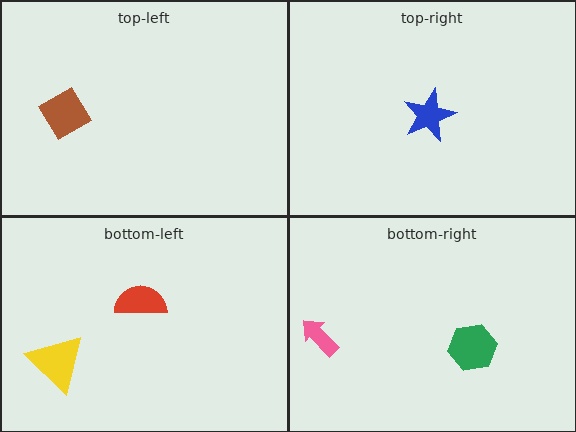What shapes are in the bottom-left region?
The yellow triangle, the red semicircle.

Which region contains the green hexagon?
The bottom-right region.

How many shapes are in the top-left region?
1.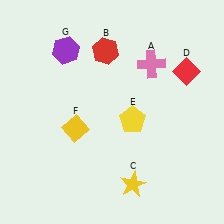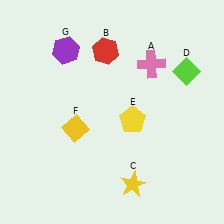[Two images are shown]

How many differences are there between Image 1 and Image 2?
There is 1 difference between the two images.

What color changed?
The diamond (D) changed from red in Image 1 to lime in Image 2.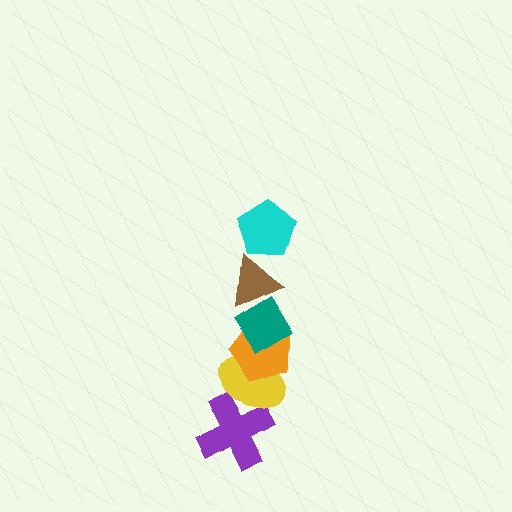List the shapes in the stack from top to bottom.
From top to bottom: the cyan pentagon, the brown triangle, the teal diamond, the orange pentagon, the yellow ellipse, the purple cross.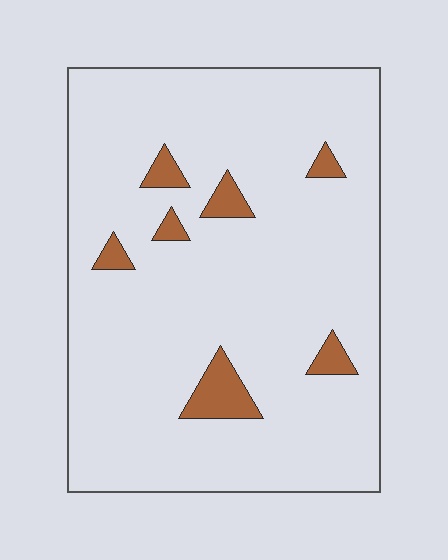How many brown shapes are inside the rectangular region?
7.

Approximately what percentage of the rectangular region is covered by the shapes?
Approximately 5%.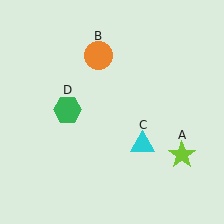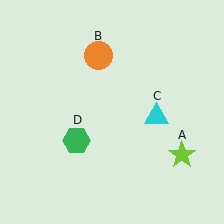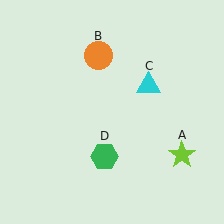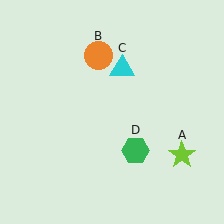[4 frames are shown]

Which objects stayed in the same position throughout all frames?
Lime star (object A) and orange circle (object B) remained stationary.